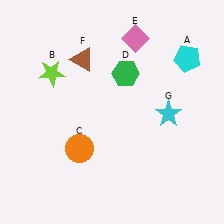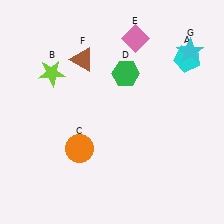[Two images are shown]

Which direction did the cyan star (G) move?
The cyan star (G) moved up.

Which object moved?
The cyan star (G) moved up.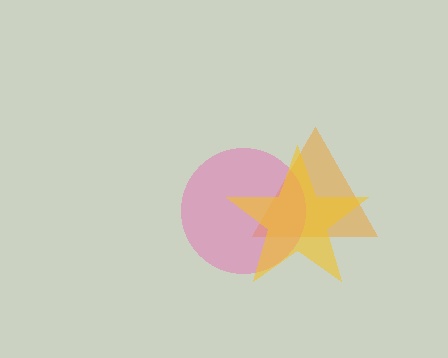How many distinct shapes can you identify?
There are 3 distinct shapes: an orange triangle, a pink circle, a yellow star.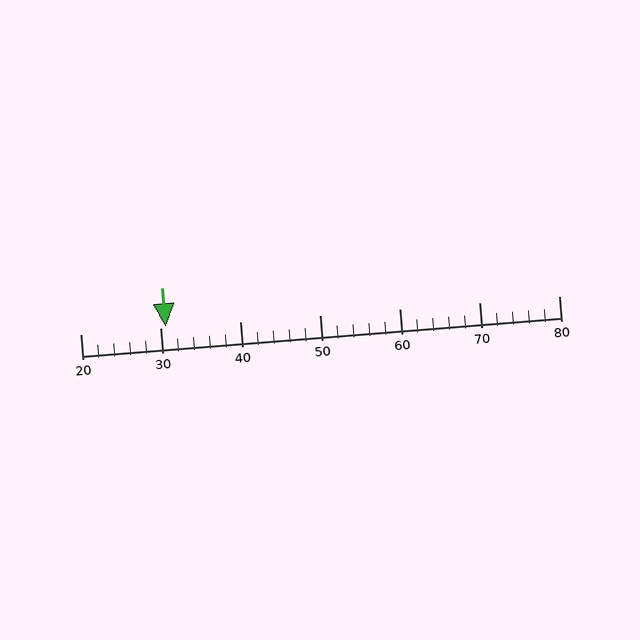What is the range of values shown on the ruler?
The ruler shows values from 20 to 80.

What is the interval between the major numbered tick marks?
The major tick marks are spaced 10 units apart.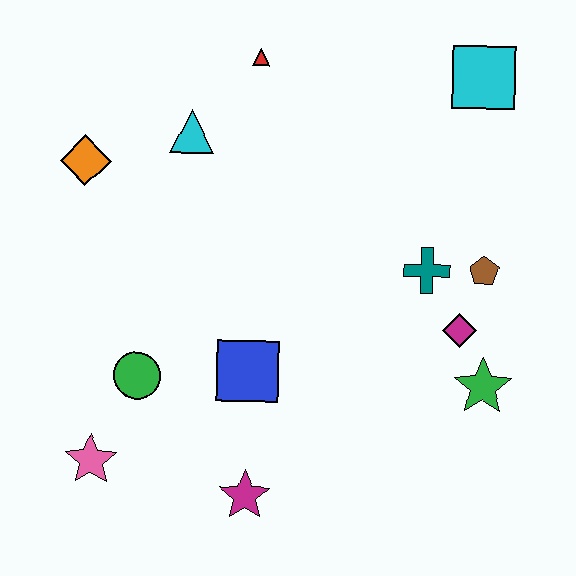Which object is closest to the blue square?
The green circle is closest to the blue square.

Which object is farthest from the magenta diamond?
The orange diamond is farthest from the magenta diamond.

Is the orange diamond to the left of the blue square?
Yes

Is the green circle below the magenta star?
No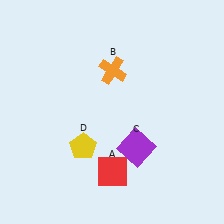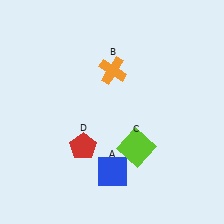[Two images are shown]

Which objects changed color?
A changed from red to blue. C changed from purple to lime. D changed from yellow to red.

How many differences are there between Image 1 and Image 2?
There are 3 differences between the two images.